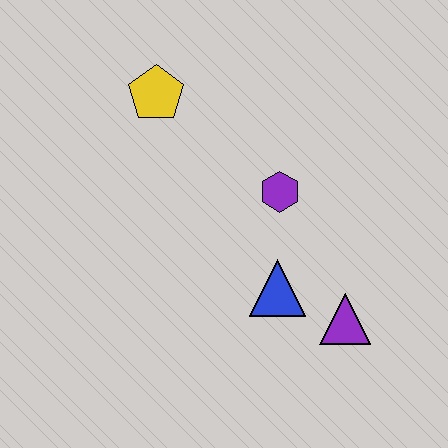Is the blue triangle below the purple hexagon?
Yes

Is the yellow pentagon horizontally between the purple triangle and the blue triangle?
No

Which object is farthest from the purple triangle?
The yellow pentagon is farthest from the purple triangle.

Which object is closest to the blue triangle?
The purple triangle is closest to the blue triangle.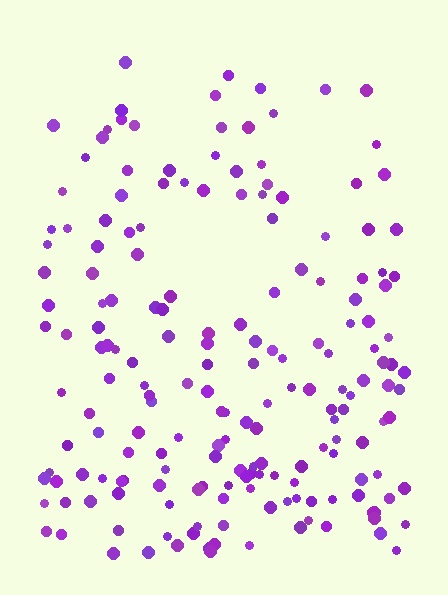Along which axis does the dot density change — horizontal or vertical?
Vertical.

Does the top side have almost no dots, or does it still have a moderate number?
Still a moderate number, just noticeably fewer than the bottom.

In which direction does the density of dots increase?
From top to bottom, with the bottom side densest.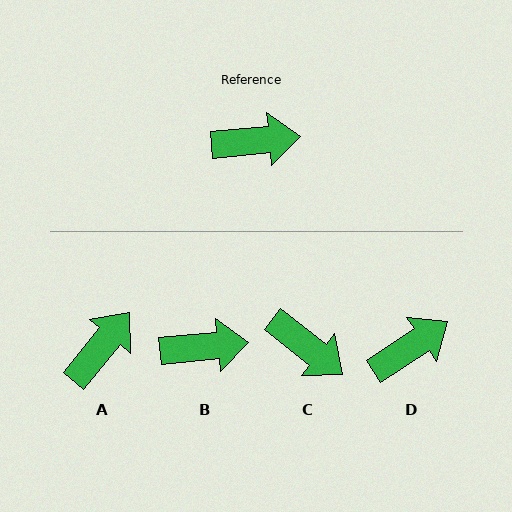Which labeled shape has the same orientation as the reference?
B.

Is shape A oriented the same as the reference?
No, it is off by about 46 degrees.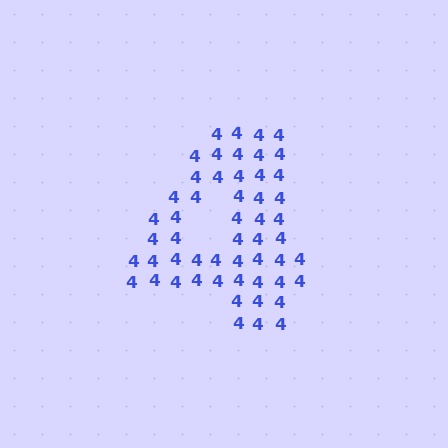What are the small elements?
The small elements are digit 4's.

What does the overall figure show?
The overall figure shows the digit 4.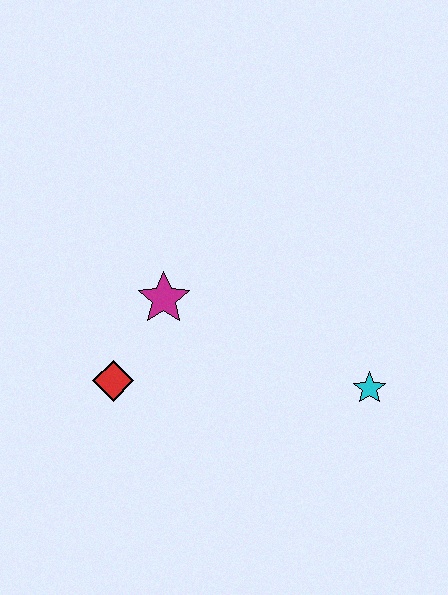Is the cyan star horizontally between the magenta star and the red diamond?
No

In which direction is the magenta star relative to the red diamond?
The magenta star is above the red diamond.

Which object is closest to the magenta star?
The red diamond is closest to the magenta star.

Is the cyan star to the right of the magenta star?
Yes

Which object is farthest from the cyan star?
The red diamond is farthest from the cyan star.